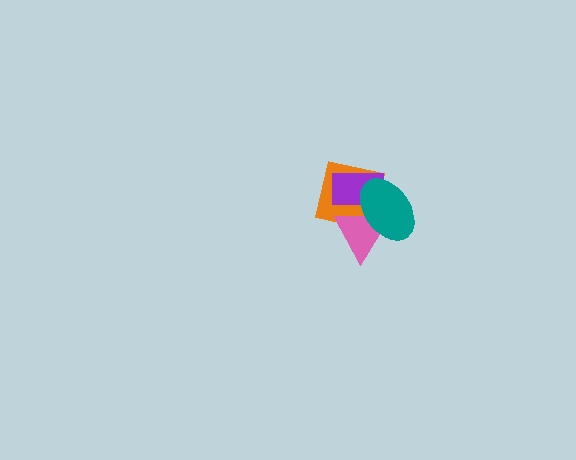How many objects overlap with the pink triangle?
3 objects overlap with the pink triangle.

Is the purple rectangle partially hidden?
Yes, it is partially covered by another shape.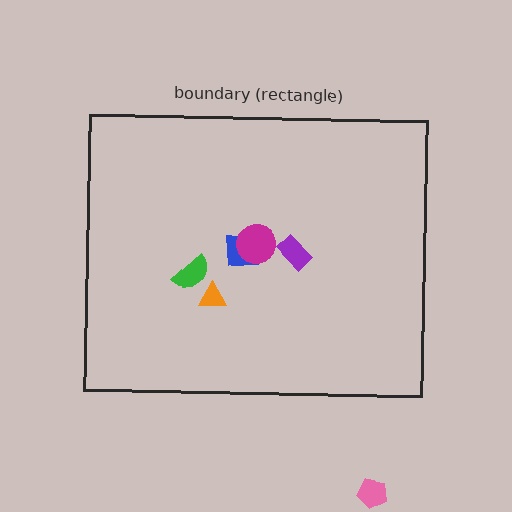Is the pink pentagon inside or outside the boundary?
Outside.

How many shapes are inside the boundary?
5 inside, 1 outside.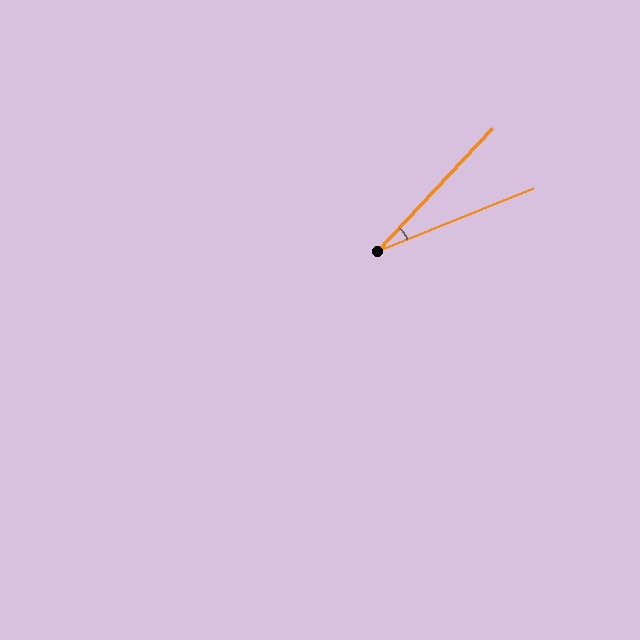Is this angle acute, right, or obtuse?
It is acute.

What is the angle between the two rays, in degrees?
Approximately 25 degrees.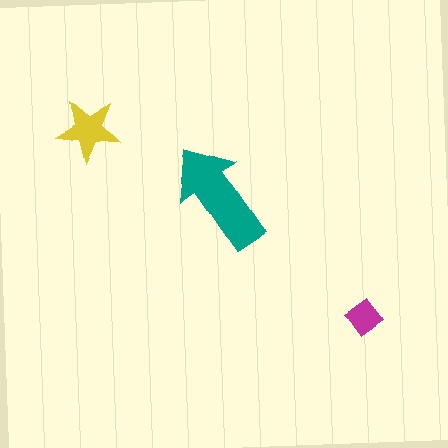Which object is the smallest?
The magenta diamond.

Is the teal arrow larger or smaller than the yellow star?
Larger.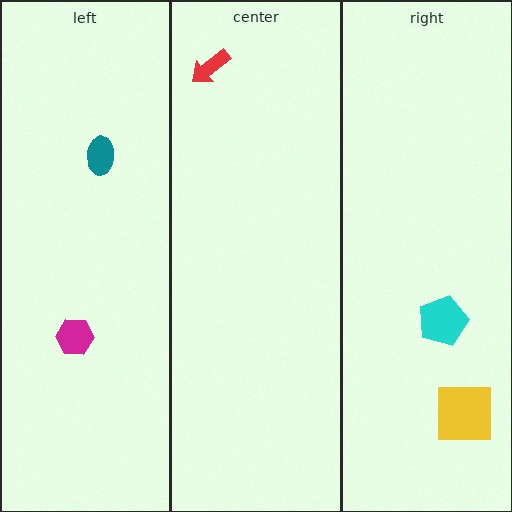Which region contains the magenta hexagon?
The left region.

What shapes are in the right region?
The yellow square, the cyan pentagon.